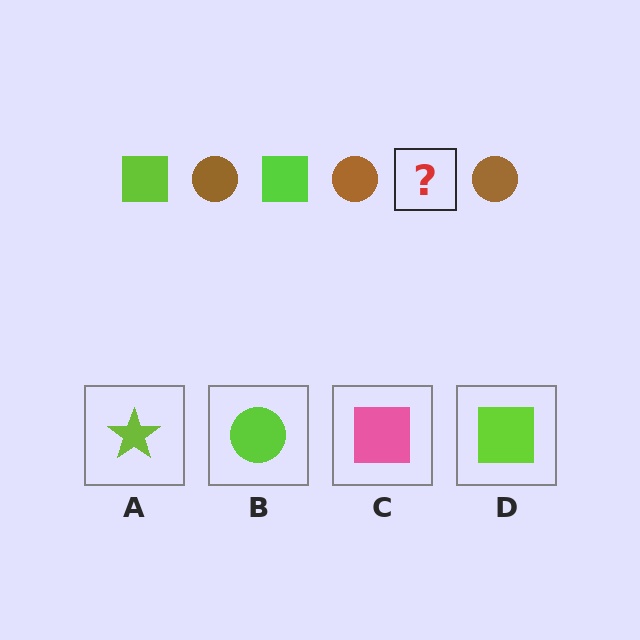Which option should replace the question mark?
Option D.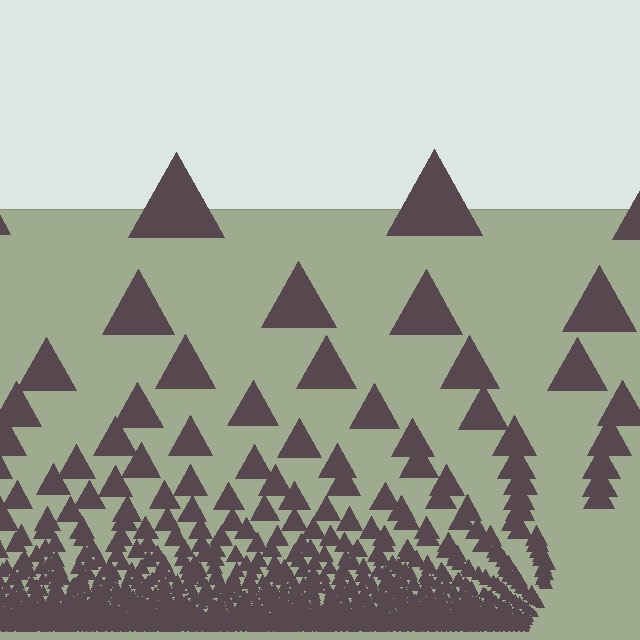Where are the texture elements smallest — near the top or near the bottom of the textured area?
Near the bottom.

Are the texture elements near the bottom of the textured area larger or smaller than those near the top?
Smaller. The gradient is inverted — elements near the bottom are smaller and denser.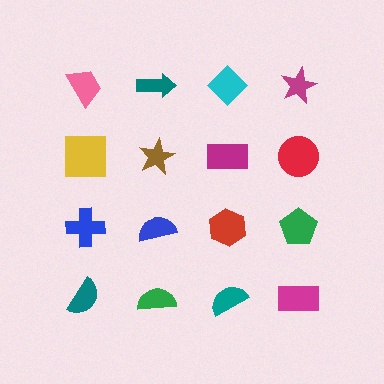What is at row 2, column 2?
A brown star.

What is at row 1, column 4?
A magenta star.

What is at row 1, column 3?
A cyan diamond.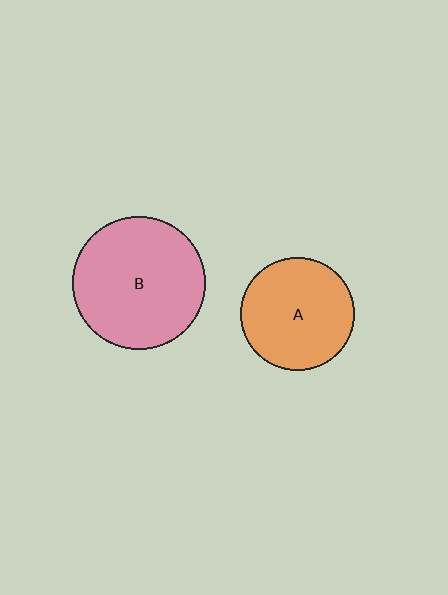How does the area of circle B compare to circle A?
Approximately 1.4 times.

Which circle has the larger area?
Circle B (pink).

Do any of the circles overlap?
No, none of the circles overlap.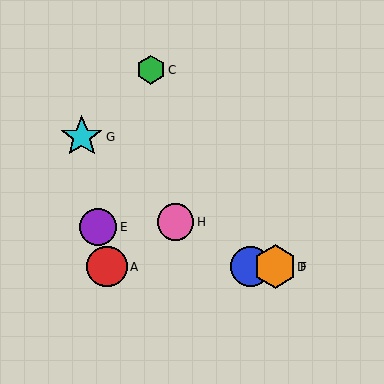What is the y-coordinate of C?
Object C is at y≈70.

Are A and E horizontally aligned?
No, A is at y≈267 and E is at y≈227.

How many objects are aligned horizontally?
4 objects (A, B, D, F) are aligned horizontally.